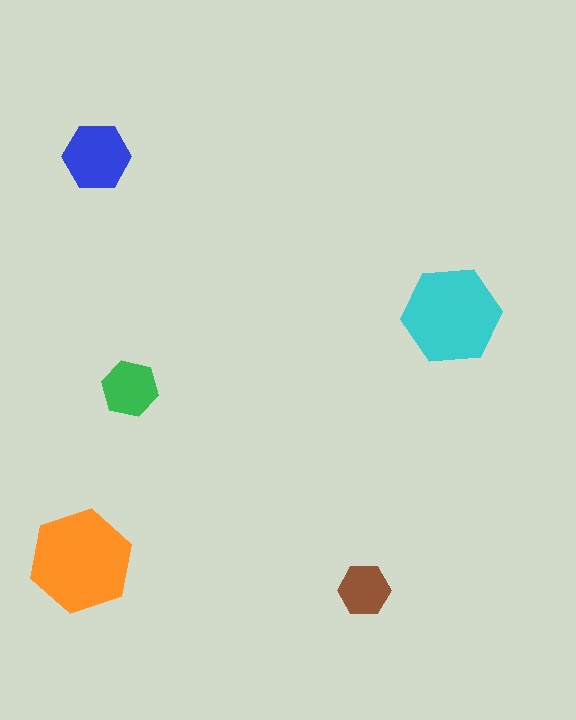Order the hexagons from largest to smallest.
the orange one, the cyan one, the blue one, the green one, the brown one.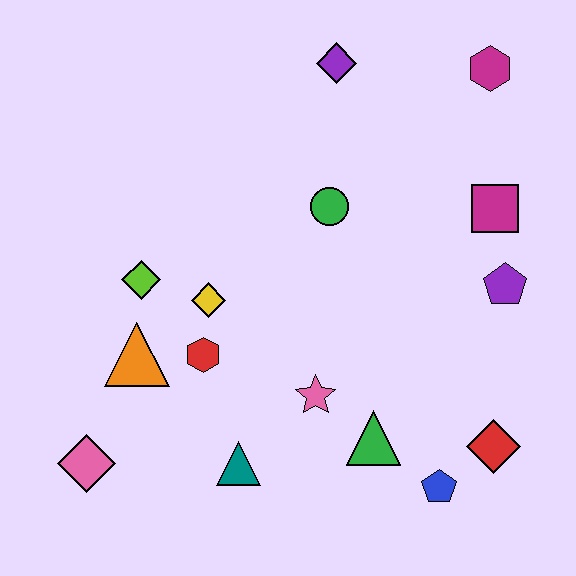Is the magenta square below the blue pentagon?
No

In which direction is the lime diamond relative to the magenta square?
The lime diamond is to the left of the magenta square.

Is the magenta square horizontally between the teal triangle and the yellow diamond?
No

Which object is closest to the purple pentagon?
The magenta square is closest to the purple pentagon.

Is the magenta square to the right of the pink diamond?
Yes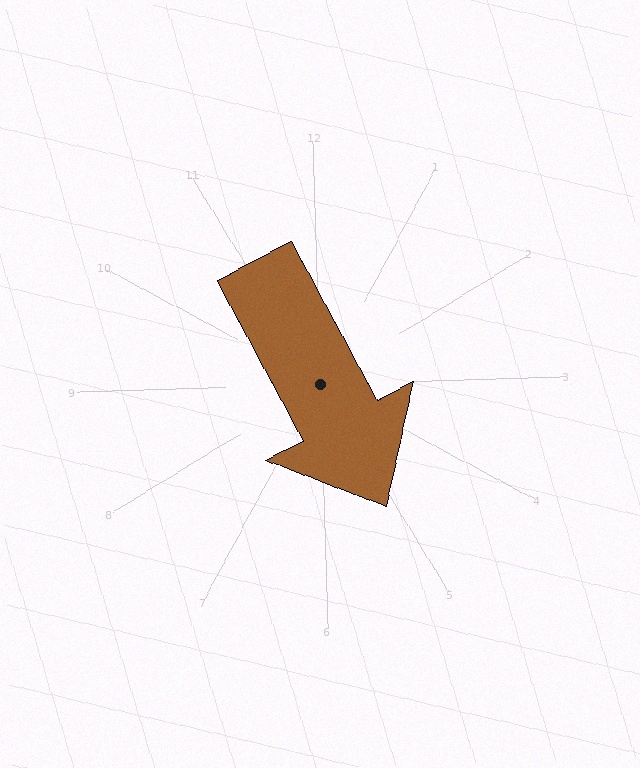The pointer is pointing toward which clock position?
Roughly 5 o'clock.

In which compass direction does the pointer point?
Southeast.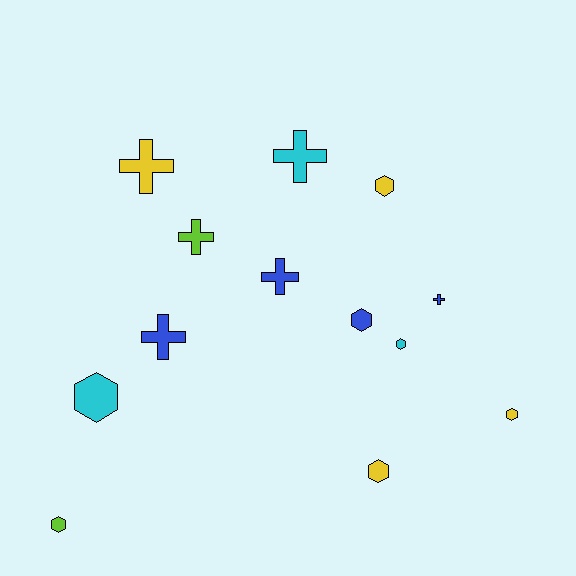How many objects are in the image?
There are 13 objects.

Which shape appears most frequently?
Hexagon, with 7 objects.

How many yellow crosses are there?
There is 1 yellow cross.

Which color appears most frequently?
Blue, with 4 objects.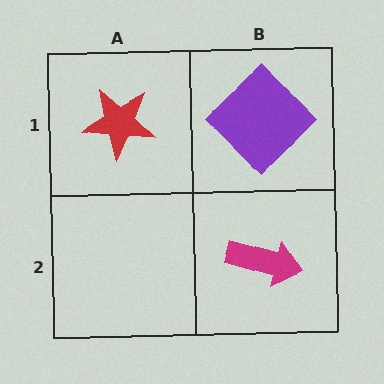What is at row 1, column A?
A red star.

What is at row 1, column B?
A purple diamond.